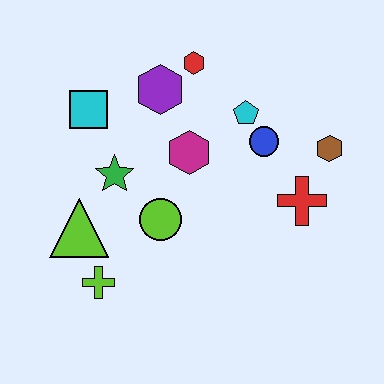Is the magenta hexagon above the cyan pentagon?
No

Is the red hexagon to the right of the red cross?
No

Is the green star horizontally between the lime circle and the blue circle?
No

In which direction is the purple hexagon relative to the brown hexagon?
The purple hexagon is to the left of the brown hexagon.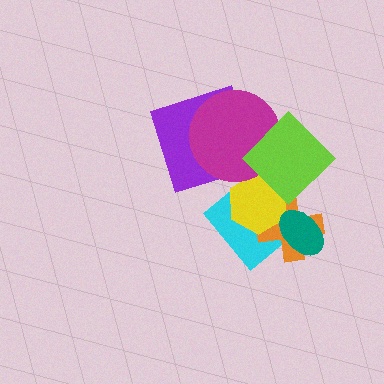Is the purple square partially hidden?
Yes, it is partially covered by another shape.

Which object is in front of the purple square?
The magenta circle is in front of the purple square.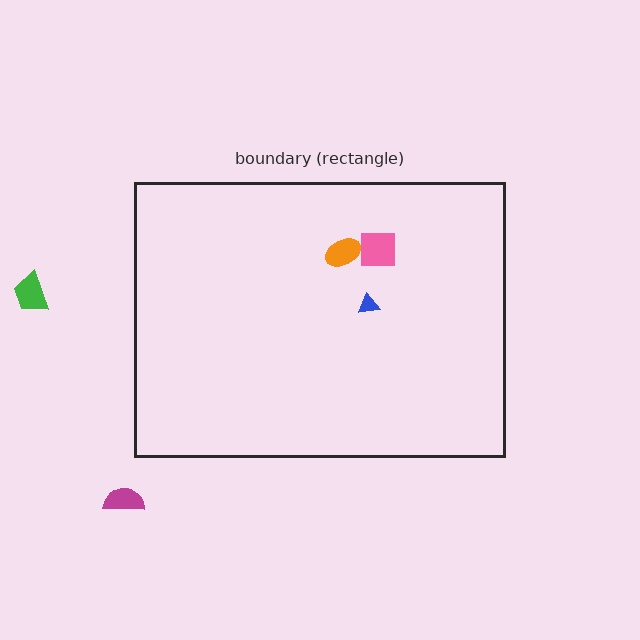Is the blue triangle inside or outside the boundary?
Inside.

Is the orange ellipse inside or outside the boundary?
Inside.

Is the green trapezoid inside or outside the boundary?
Outside.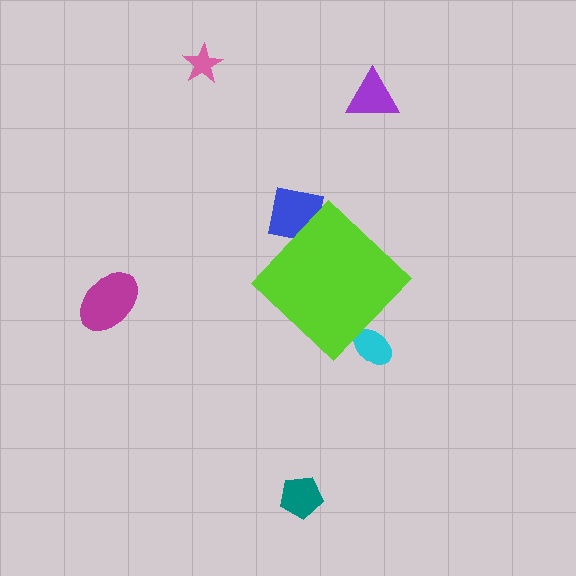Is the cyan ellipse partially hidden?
Yes, the cyan ellipse is partially hidden behind the lime diamond.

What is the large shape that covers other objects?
A lime diamond.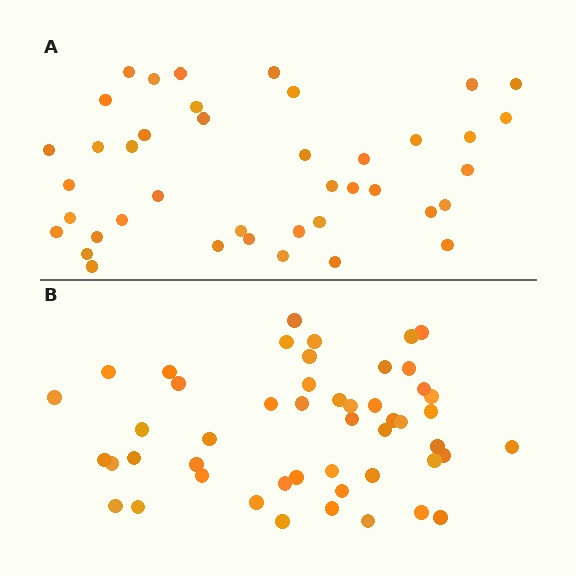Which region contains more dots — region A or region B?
Region B (the bottom region) has more dots.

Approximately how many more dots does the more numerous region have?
Region B has roughly 8 or so more dots than region A.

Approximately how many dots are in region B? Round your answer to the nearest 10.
About 50 dots. (The exact count is 49, which rounds to 50.)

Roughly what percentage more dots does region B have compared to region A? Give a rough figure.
About 20% more.